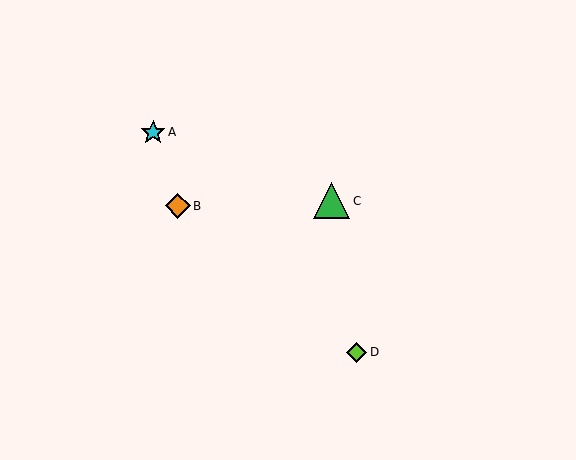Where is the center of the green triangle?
The center of the green triangle is at (331, 201).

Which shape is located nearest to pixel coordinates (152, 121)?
The cyan star (labeled A) at (153, 132) is nearest to that location.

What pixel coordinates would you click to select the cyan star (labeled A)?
Click at (153, 132) to select the cyan star A.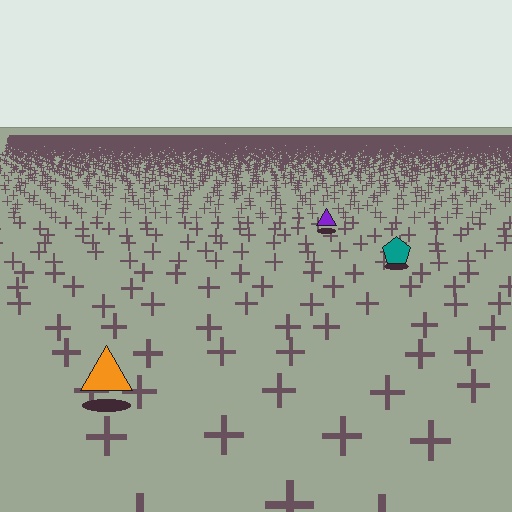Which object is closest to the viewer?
The orange triangle is closest. The texture marks near it are larger and more spread out.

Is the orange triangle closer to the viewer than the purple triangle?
Yes. The orange triangle is closer — you can tell from the texture gradient: the ground texture is coarser near it.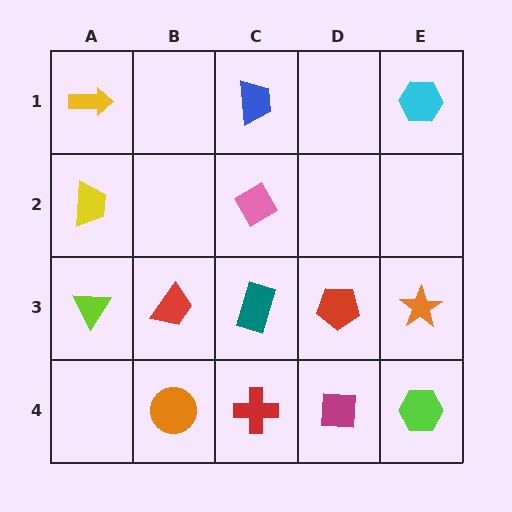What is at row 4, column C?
A red cross.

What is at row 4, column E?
A lime hexagon.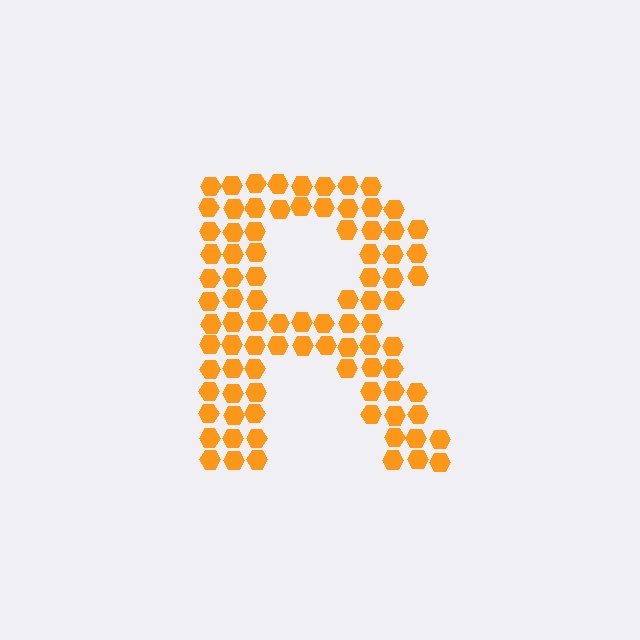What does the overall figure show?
The overall figure shows the letter R.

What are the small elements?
The small elements are hexagons.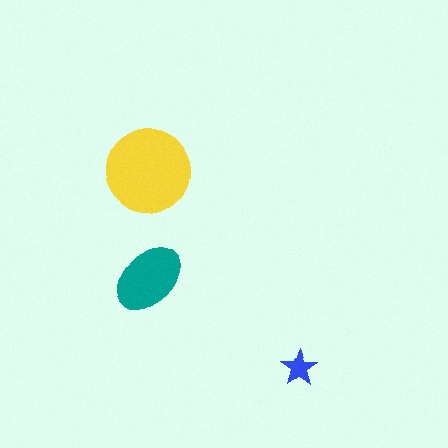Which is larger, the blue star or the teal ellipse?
The teal ellipse.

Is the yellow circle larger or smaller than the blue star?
Larger.